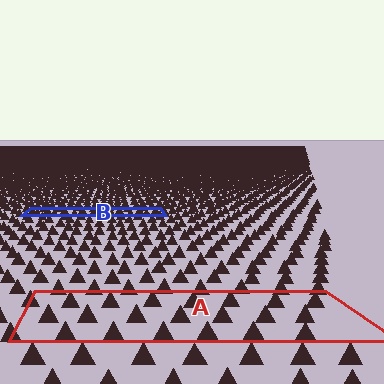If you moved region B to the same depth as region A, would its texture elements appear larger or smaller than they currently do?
They would appear larger. At a closer depth, the same texture elements are projected at a bigger on-screen size.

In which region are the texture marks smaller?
The texture marks are smaller in region B, because it is farther away.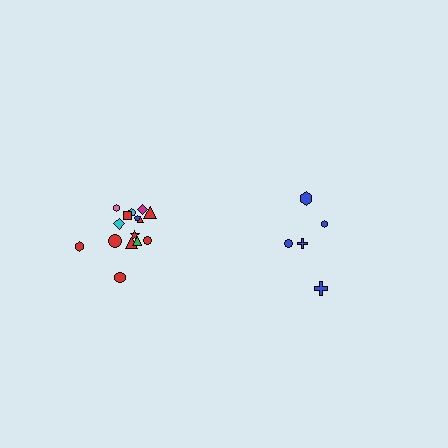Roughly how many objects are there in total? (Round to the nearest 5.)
Roughly 20 objects in total.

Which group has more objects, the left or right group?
The left group.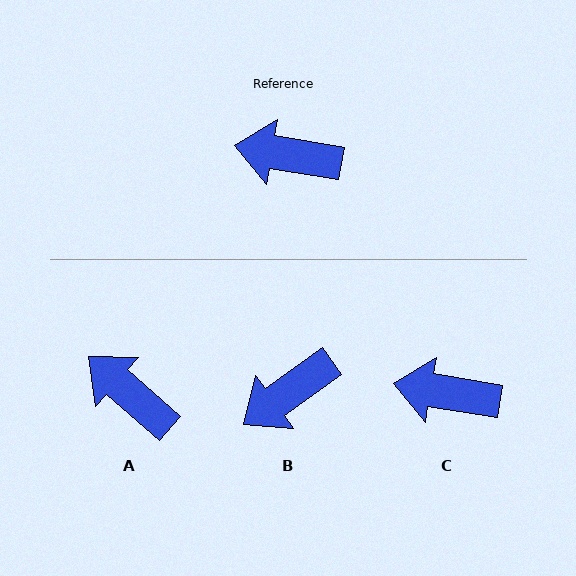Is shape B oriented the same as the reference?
No, it is off by about 45 degrees.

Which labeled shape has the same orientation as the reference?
C.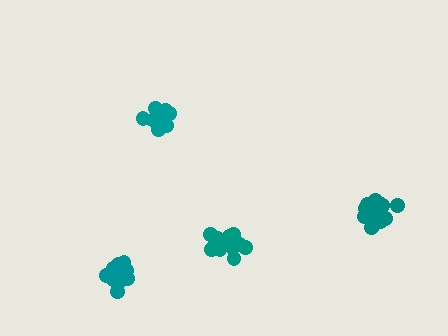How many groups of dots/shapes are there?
There are 4 groups.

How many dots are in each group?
Group 1: 15 dots, Group 2: 16 dots, Group 3: 13 dots, Group 4: 12 dots (56 total).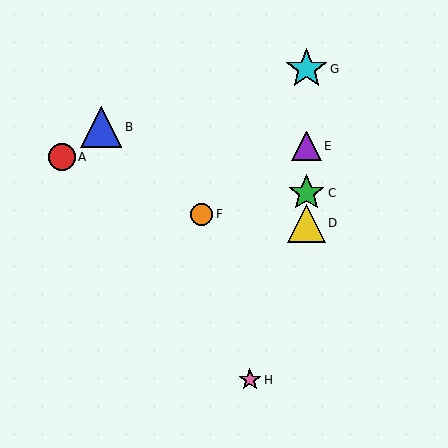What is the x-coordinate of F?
Object F is at x≈202.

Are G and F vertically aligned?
No, G is at x≈307 and F is at x≈202.